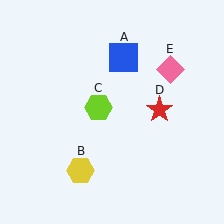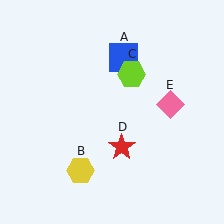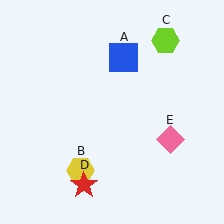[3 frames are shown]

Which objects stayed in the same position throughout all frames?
Blue square (object A) and yellow hexagon (object B) remained stationary.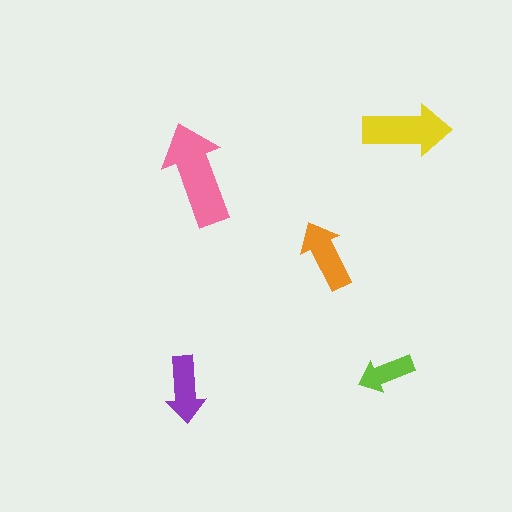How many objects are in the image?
There are 5 objects in the image.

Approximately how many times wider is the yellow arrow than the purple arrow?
About 1.5 times wider.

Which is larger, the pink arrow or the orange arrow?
The pink one.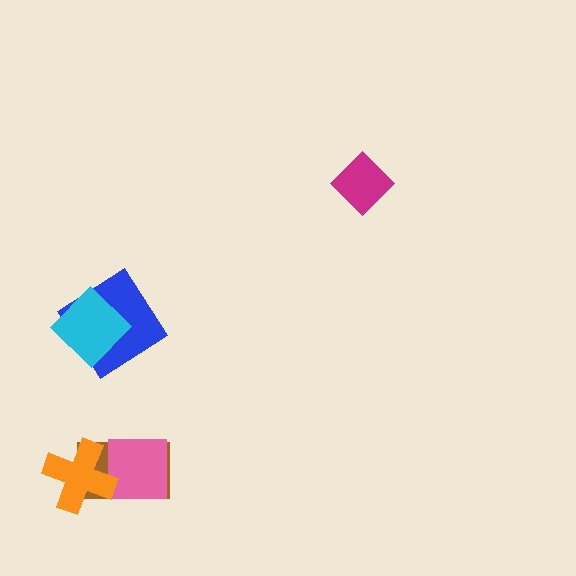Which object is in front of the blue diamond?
The cyan diamond is in front of the blue diamond.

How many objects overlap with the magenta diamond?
0 objects overlap with the magenta diamond.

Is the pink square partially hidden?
Yes, it is partially covered by another shape.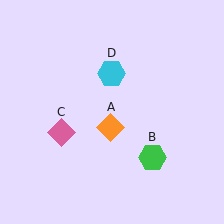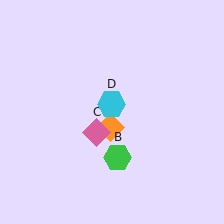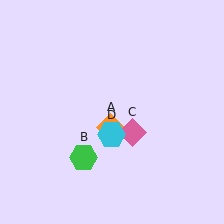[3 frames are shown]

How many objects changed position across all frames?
3 objects changed position: green hexagon (object B), pink diamond (object C), cyan hexagon (object D).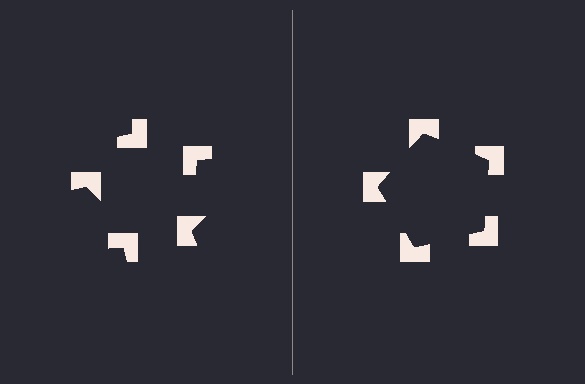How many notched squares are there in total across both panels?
10 — 5 on each side.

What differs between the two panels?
The notched squares are positioned identically on both sides; only the wedge orientations differ. On the right they align to a pentagon; on the left they are misaligned.